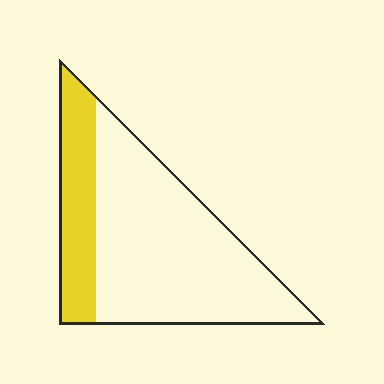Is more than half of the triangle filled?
No.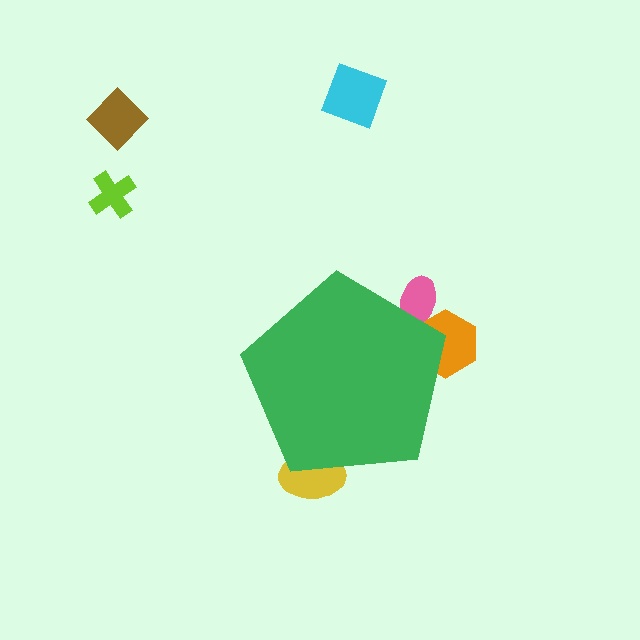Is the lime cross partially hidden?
No, the lime cross is fully visible.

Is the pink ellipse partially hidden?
Yes, the pink ellipse is partially hidden behind the green pentagon.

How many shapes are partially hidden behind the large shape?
3 shapes are partially hidden.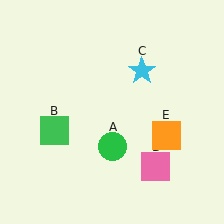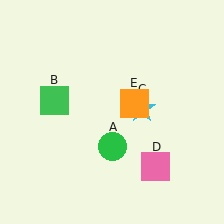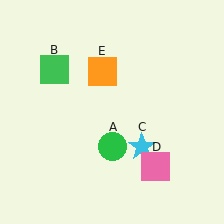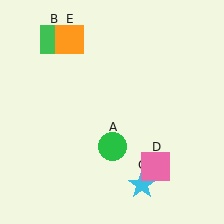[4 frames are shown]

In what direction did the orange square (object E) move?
The orange square (object E) moved up and to the left.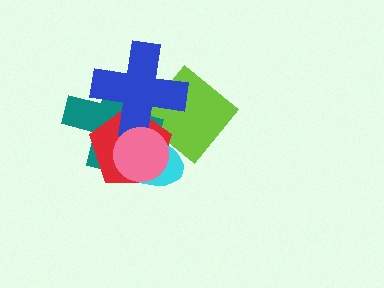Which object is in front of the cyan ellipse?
The pink circle is in front of the cyan ellipse.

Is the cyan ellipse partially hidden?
Yes, it is partially covered by another shape.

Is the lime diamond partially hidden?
Yes, it is partially covered by another shape.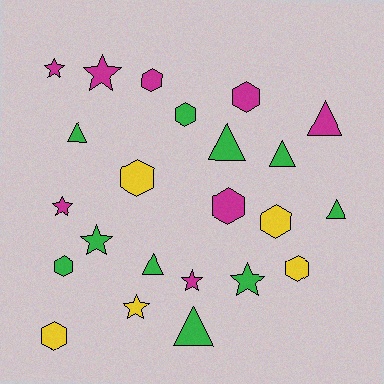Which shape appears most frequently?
Hexagon, with 9 objects.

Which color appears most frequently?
Green, with 10 objects.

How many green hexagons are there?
There are 2 green hexagons.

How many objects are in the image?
There are 23 objects.